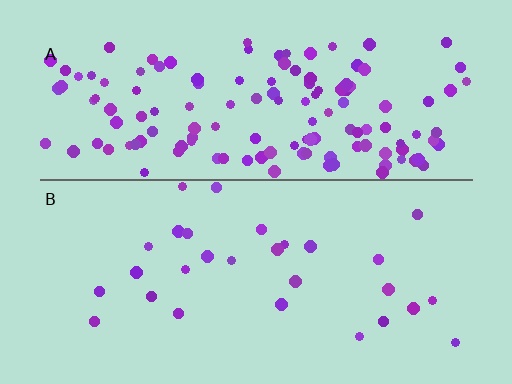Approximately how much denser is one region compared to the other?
Approximately 4.7× — region A over region B.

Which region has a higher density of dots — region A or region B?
A (the top).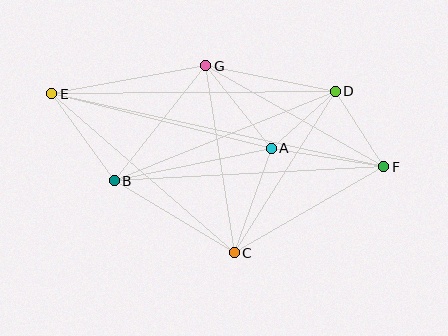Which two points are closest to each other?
Points A and D are closest to each other.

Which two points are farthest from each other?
Points E and F are farthest from each other.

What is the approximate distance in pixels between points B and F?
The distance between B and F is approximately 270 pixels.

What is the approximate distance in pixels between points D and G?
The distance between D and G is approximately 132 pixels.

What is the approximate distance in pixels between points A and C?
The distance between A and C is approximately 111 pixels.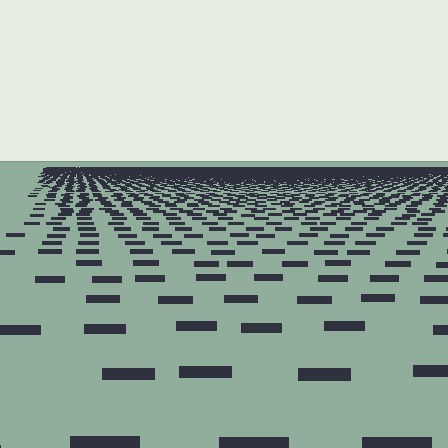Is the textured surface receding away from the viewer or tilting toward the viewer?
The surface is receding away from the viewer. Texture elements get smaller and denser toward the top.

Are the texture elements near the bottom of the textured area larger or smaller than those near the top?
Larger. Near the bottom, elements are closer to the viewer and appear at a bigger on-screen size.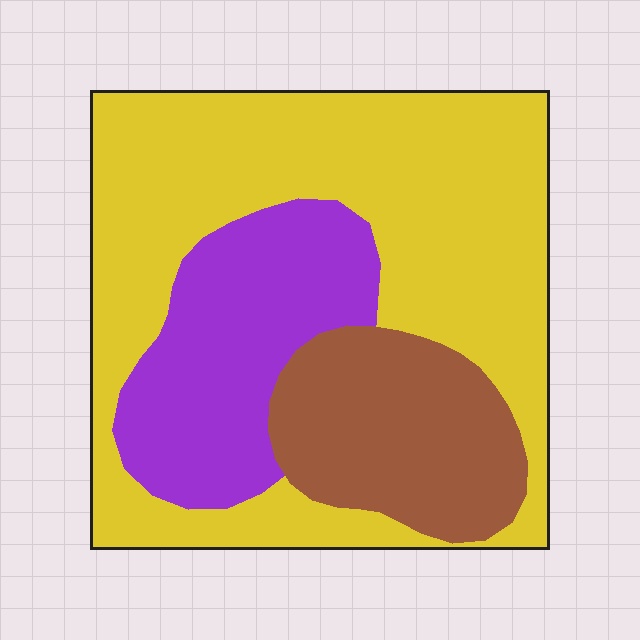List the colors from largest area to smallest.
From largest to smallest: yellow, purple, brown.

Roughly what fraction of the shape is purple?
Purple covers roughly 25% of the shape.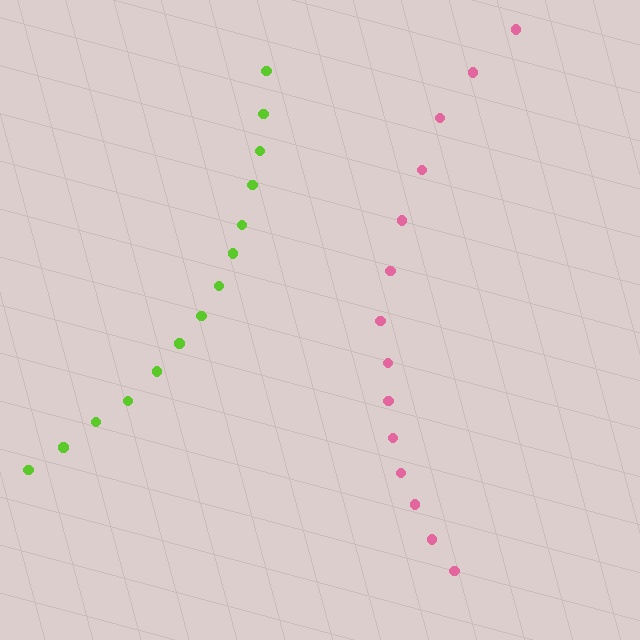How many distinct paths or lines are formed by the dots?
There are 2 distinct paths.